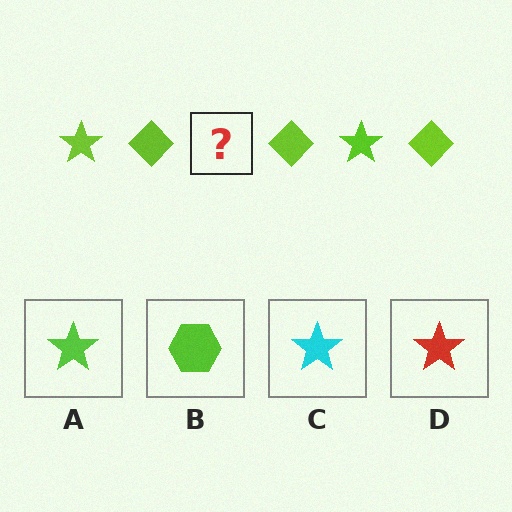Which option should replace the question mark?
Option A.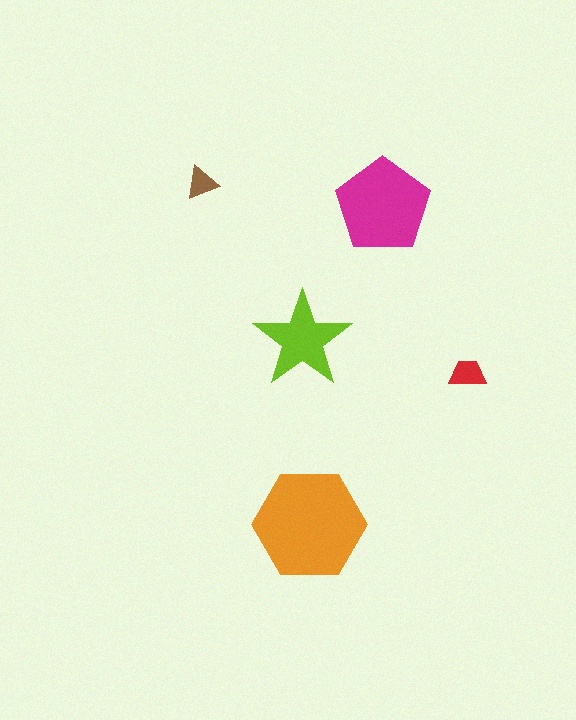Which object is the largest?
The orange hexagon.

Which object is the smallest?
The brown triangle.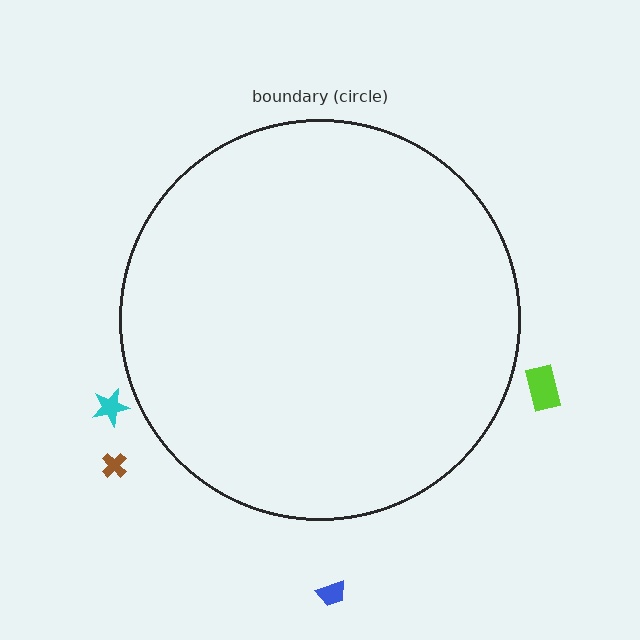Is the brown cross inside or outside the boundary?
Outside.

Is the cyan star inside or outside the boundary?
Outside.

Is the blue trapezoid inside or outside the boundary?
Outside.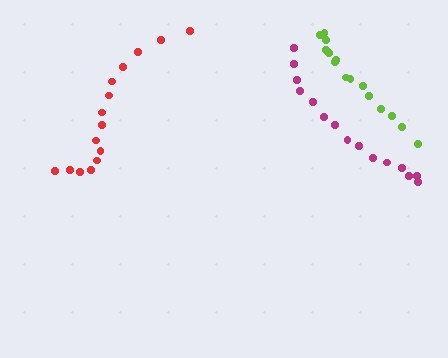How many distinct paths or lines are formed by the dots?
There are 3 distinct paths.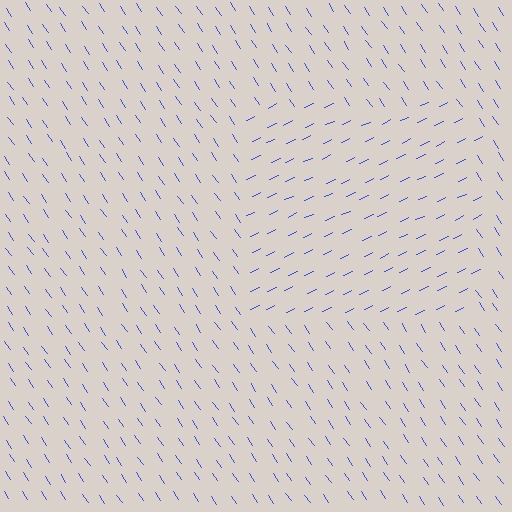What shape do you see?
I see a rectangle.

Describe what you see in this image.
The image is filled with small blue line segments. A rectangle region in the image has lines oriented differently from the surrounding lines, creating a visible texture boundary.